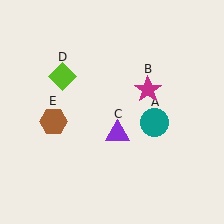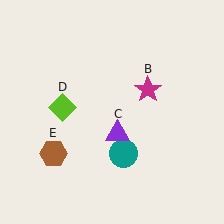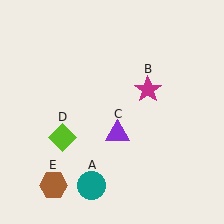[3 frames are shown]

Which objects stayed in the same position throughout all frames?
Magenta star (object B) and purple triangle (object C) remained stationary.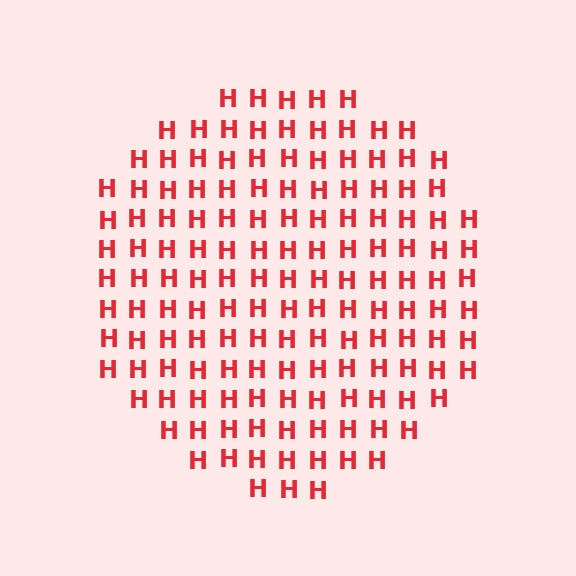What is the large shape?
The large shape is a circle.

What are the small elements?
The small elements are letter H's.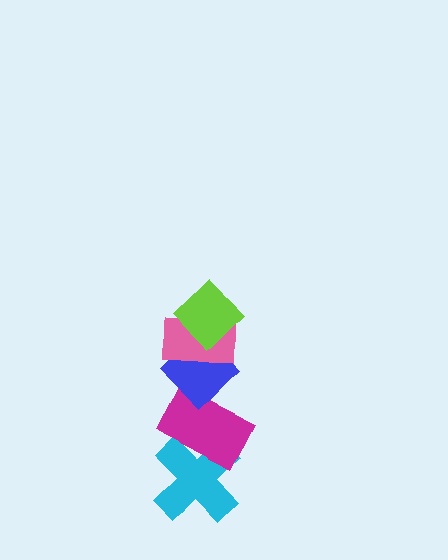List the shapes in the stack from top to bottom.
From top to bottom: the lime diamond, the pink rectangle, the blue diamond, the magenta rectangle, the cyan cross.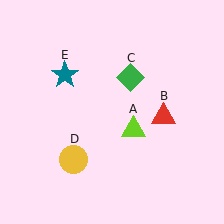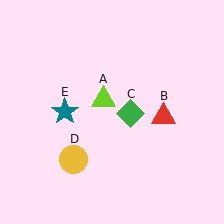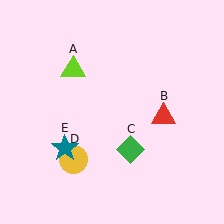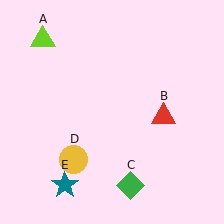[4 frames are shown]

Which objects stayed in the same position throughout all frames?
Red triangle (object B) and yellow circle (object D) remained stationary.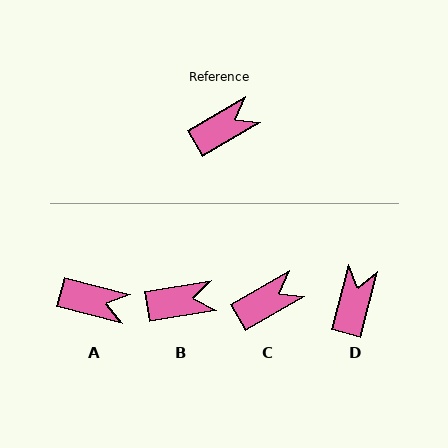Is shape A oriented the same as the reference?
No, it is off by about 44 degrees.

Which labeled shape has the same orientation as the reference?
C.